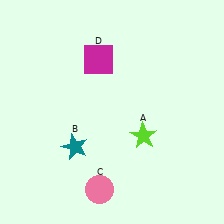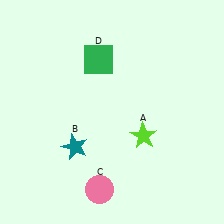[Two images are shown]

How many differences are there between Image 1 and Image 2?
There is 1 difference between the two images.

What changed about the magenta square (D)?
In Image 1, D is magenta. In Image 2, it changed to green.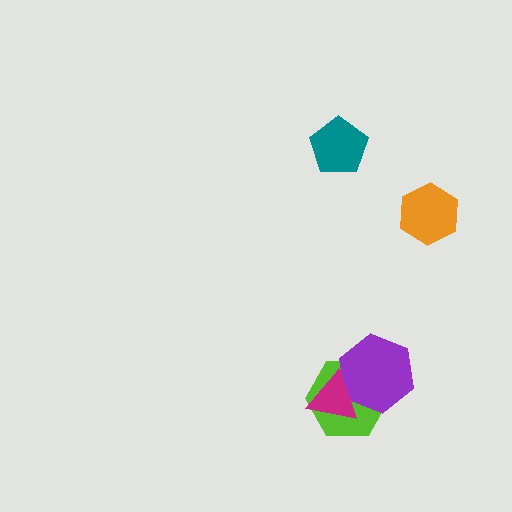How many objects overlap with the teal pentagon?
0 objects overlap with the teal pentagon.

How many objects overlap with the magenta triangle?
2 objects overlap with the magenta triangle.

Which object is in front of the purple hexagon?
The magenta triangle is in front of the purple hexagon.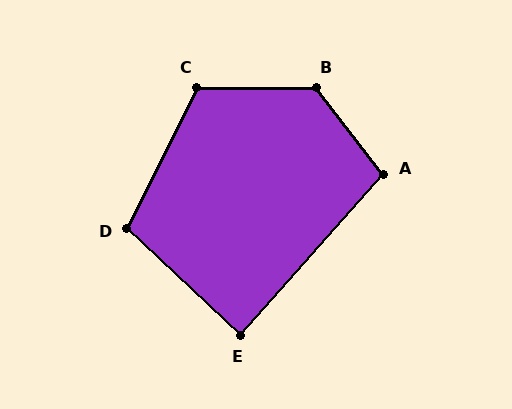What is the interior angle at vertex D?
Approximately 107 degrees (obtuse).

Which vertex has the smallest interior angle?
E, at approximately 89 degrees.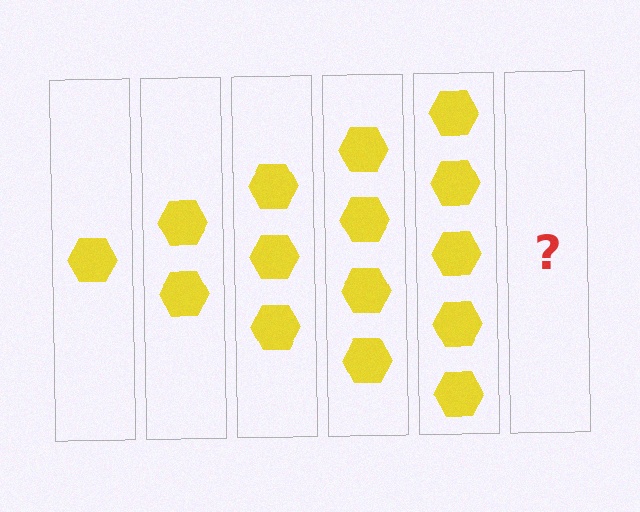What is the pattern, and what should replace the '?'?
The pattern is that each step adds one more hexagon. The '?' should be 6 hexagons.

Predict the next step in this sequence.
The next step is 6 hexagons.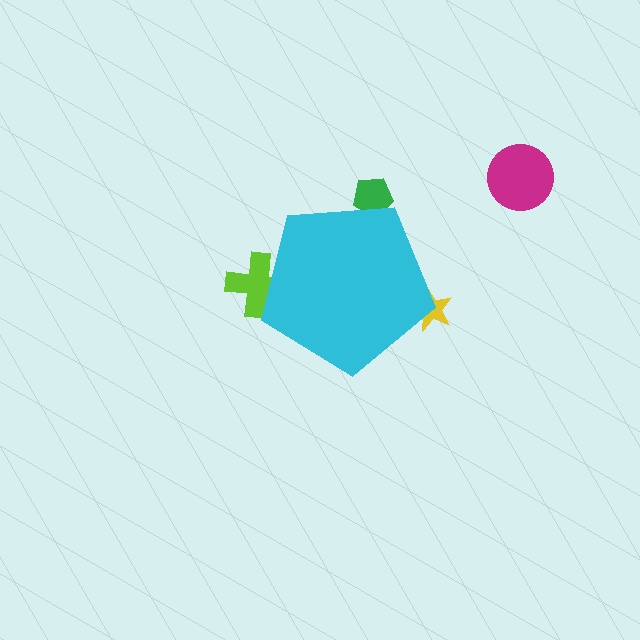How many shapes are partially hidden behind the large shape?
3 shapes are partially hidden.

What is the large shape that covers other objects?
A cyan pentagon.